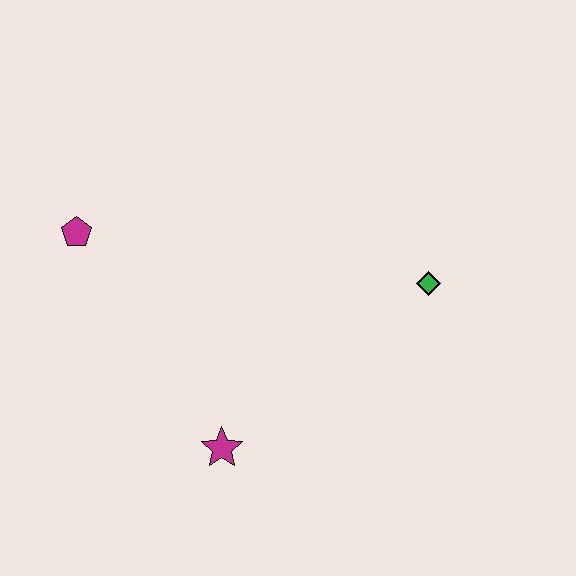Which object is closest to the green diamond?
The magenta star is closest to the green diamond.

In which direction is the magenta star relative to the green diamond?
The magenta star is to the left of the green diamond.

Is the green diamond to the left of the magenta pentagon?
No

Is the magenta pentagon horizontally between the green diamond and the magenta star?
No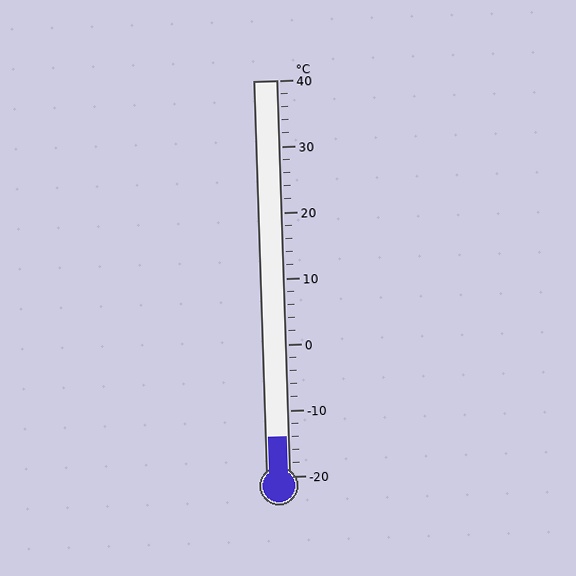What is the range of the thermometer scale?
The thermometer scale ranges from -20°C to 40°C.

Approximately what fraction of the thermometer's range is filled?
The thermometer is filled to approximately 10% of its range.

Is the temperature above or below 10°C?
The temperature is below 10°C.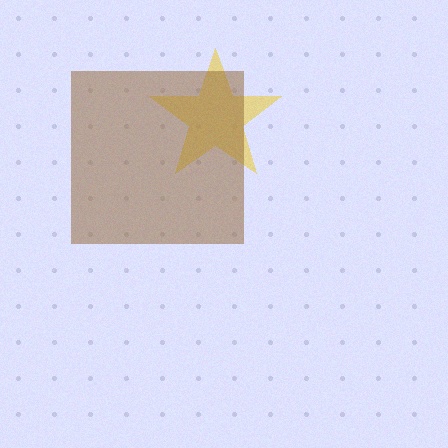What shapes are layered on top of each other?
The layered shapes are: a yellow star, a brown square.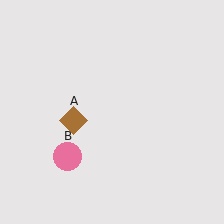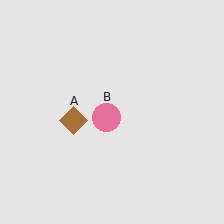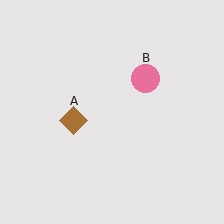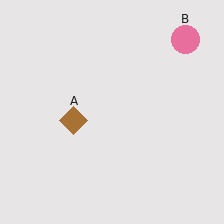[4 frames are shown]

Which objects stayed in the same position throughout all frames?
Brown diamond (object A) remained stationary.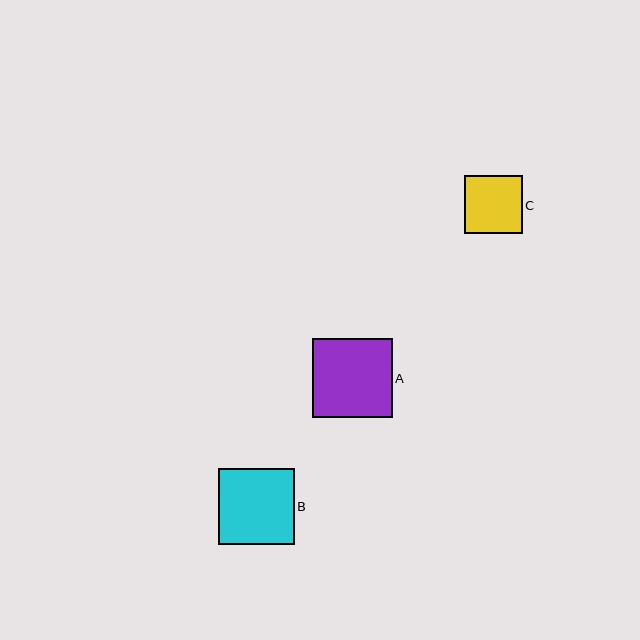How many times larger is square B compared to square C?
Square B is approximately 1.3 times the size of square C.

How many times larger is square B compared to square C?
Square B is approximately 1.3 times the size of square C.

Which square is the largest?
Square A is the largest with a size of approximately 80 pixels.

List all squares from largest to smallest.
From largest to smallest: A, B, C.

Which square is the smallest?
Square C is the smallest with a size of approximately 58 pixels.